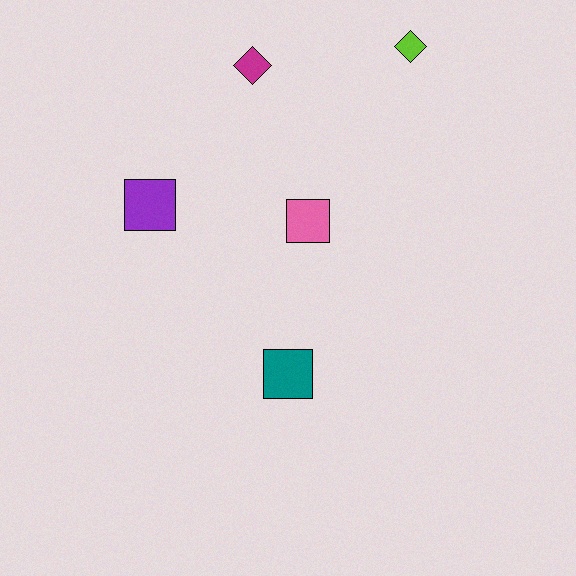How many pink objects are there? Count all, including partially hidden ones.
There is 1 pink object.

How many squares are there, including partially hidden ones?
There are 3 squares.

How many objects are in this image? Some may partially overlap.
There are 5 objects.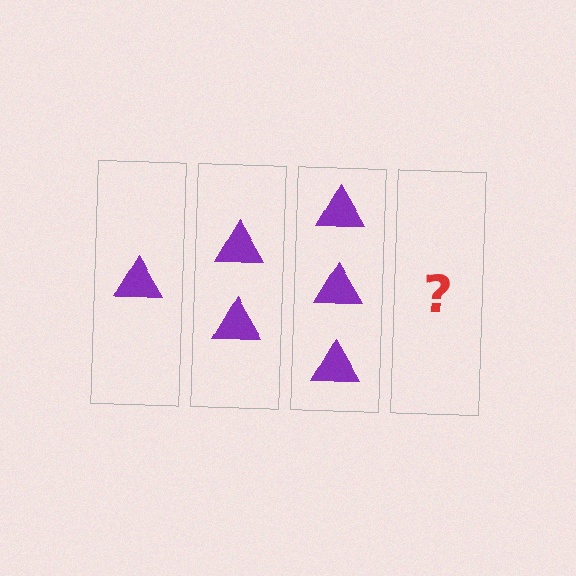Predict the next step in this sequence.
The next step is 4 triangles.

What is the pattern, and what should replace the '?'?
The pattern is that each step adds one more triangle. The '?' should be 4 triangles.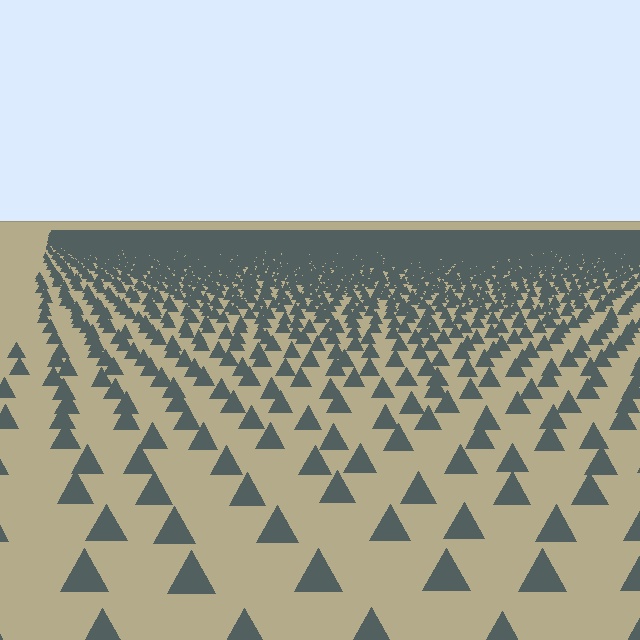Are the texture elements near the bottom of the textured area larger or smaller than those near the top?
Larger. Near the bottom, elements are closer to the viewer and appear at a bigger on-screen size.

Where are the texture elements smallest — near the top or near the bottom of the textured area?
Near the top.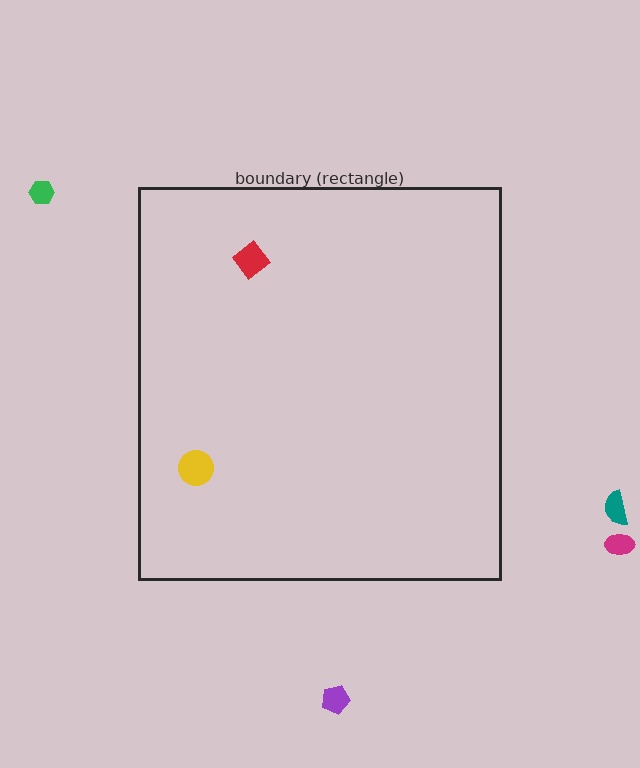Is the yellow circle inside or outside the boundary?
Inside.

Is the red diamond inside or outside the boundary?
Inside.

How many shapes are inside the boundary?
2 inside, 4 outside.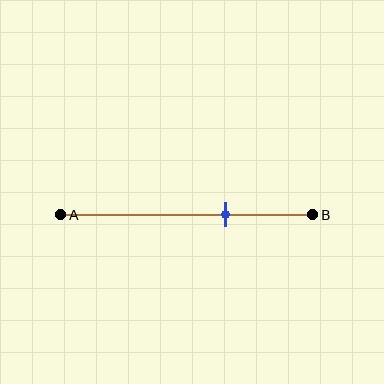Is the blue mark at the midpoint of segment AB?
No, the mark is at about 65% from A, not at the 50% midpoint.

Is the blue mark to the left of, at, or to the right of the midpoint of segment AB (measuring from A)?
The blue mark is to the right of the midpoint of segment AB.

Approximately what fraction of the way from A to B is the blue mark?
The blue mark is approximately 65% of the way from A to B.